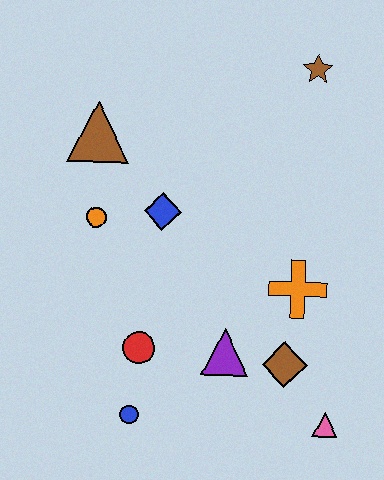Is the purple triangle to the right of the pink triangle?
No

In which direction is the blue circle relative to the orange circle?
The blue circle is below the orange circle.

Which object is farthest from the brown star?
The blue circle is farthest from the brown star.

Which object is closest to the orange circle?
The blue diamond is closest to the orange circle.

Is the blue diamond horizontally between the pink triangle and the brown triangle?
Yes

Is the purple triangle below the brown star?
Yes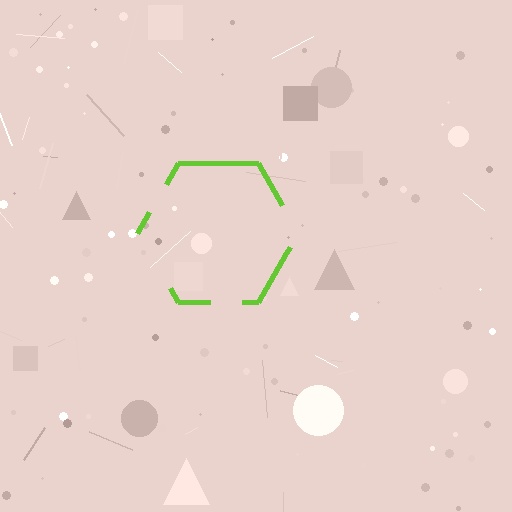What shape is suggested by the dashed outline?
The dashed outline suggests a hexagon.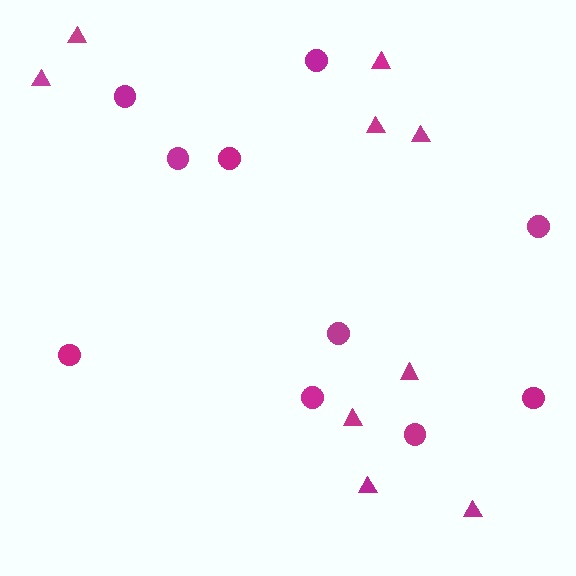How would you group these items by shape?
There are 2 groups: one group of triangles (9) and one group of circles (10).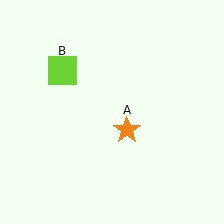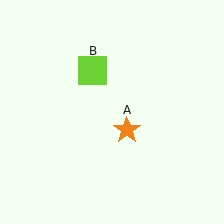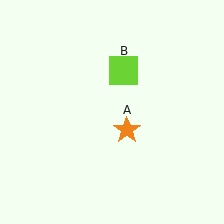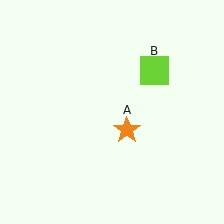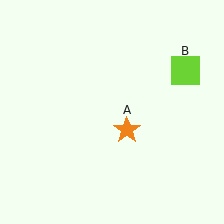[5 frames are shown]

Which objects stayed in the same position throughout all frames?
Orange star (object A) remained stationary.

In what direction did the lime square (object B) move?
The lime square (object B) moved right.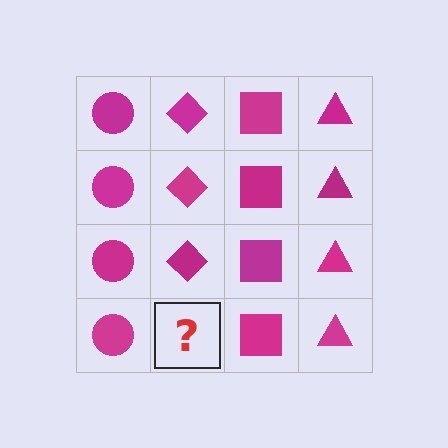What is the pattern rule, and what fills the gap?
The rule is that each column has a consistent shape. The gap should be filled with a magenta diamond.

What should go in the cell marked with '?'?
The missing cell should contain a magenta diamond.